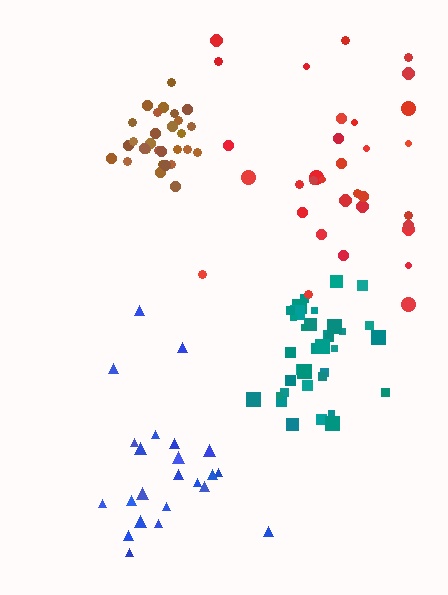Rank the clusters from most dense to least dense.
brown, teal, blue, red.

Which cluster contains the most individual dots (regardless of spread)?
Teal (35).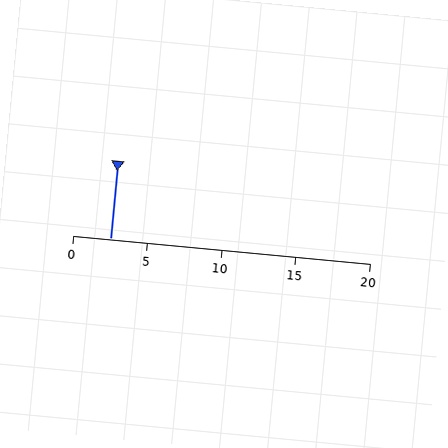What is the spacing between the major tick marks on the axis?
The major ticks are spaced 5 apart.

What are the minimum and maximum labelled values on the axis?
The axis runs from 0 to 20.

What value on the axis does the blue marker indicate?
The marker indicates approximately 2.5.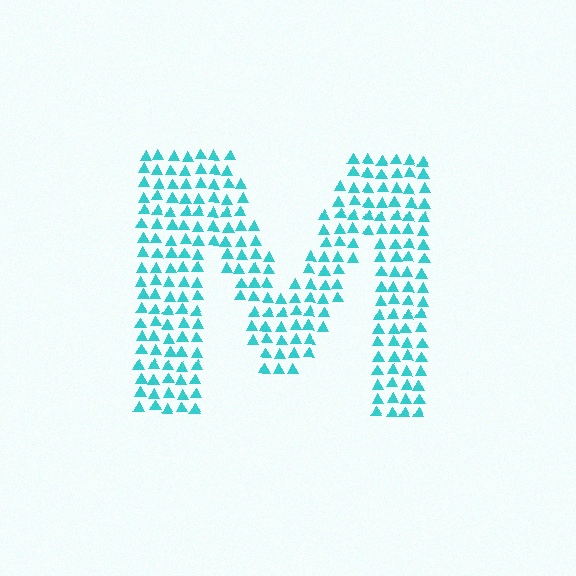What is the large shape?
The large shape is the letter M.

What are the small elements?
The small elements are triangles.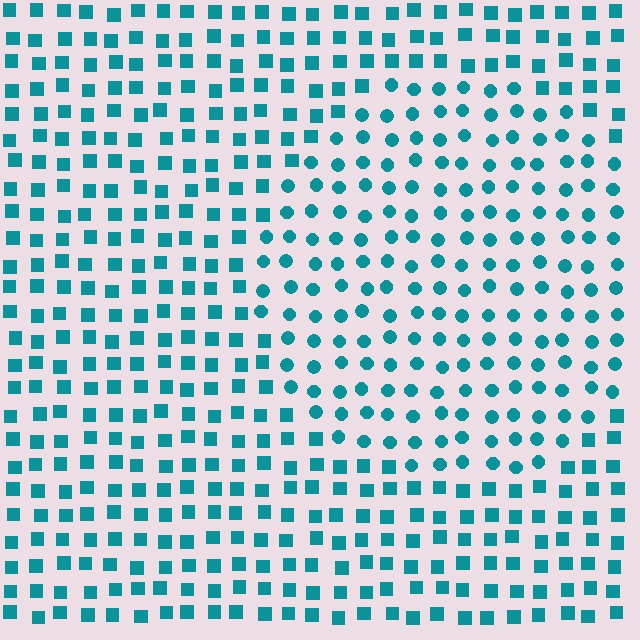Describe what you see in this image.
The image is filled with small teal elements arranged in a uniform grid. A circle-shaped region contains circles, while the surrounding area contains squares. The boundary is defined purely by the change in element shape.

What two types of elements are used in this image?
The image uses circles inside the circle region and squares outside it.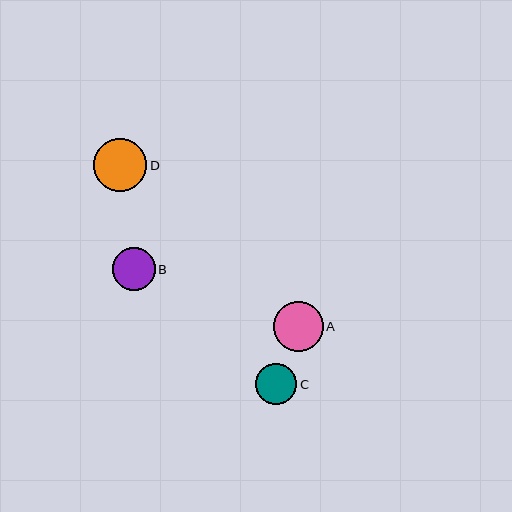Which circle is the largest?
Circle D is the largest with a size of approximately 53 pixels.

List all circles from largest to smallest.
From largest to smallest: D, A, B, C.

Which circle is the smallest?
Circle C is the smallest with a size of approximately 41 pixels.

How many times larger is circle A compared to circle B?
Circle A is approximately 1.2 times the size of circle B.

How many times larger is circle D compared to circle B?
Circle D is approximately 1.2 times the size of circle B.